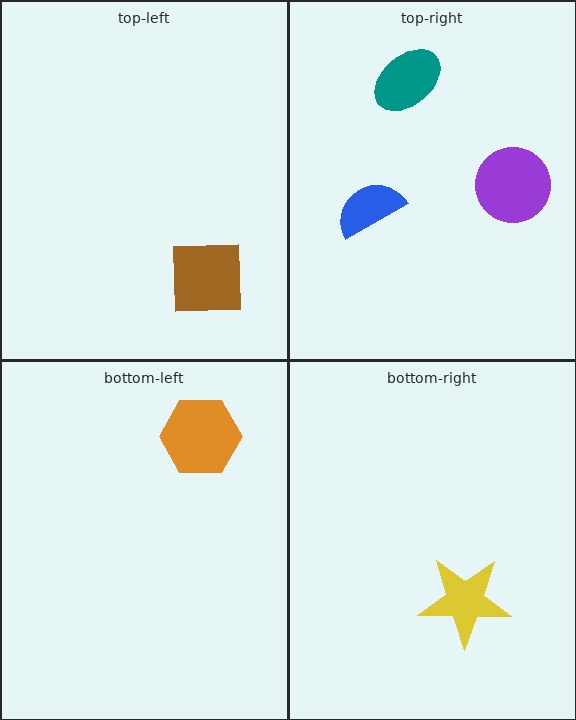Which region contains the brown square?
The top-left region.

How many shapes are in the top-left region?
1.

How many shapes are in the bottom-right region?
1.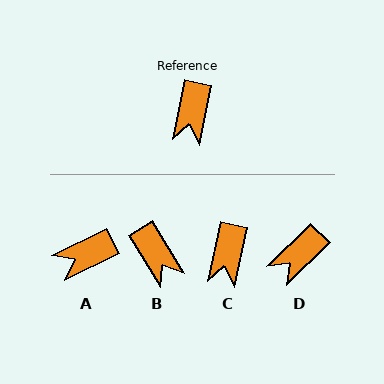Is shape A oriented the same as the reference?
No, it is off by about 52 degrees.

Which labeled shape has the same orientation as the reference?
C.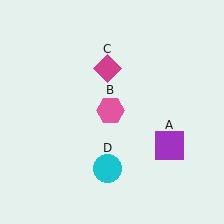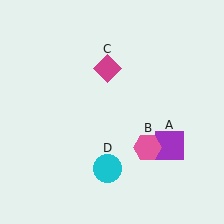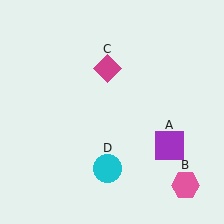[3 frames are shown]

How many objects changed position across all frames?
1 object changed position: pink hexagon (object B).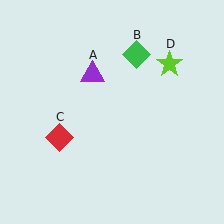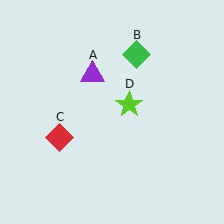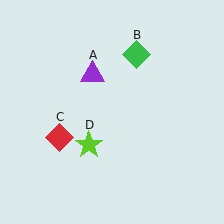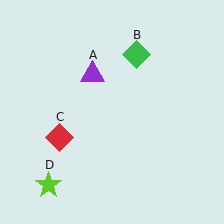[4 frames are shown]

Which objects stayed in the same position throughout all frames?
Purple triangle (object A) and green diamond (object B) and red diamond (object C) remained stationary.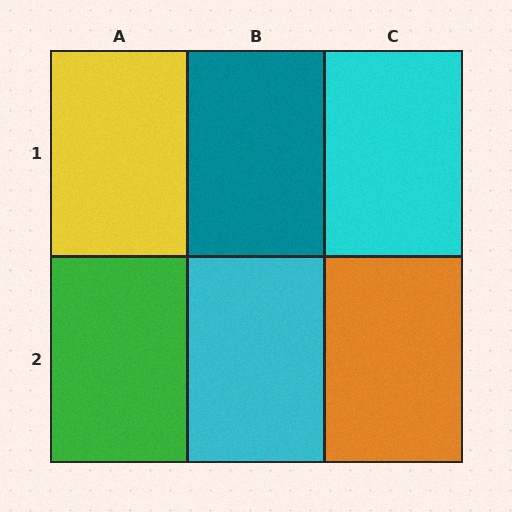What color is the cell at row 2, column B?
Cyan.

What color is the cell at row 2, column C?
Orange.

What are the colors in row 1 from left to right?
Yellow, teal, cyan.